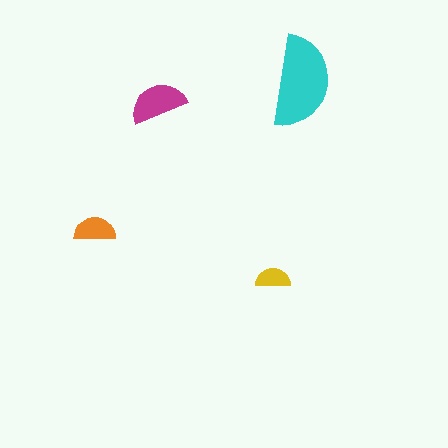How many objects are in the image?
There are 4 objects in the image.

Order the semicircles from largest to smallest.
the cyan one, the magenta one, the orange one, the yellow one.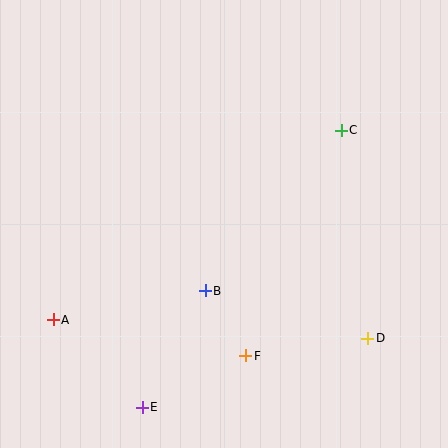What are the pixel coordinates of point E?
Point E is at (142, 407).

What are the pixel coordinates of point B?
Point B is at (205, 291).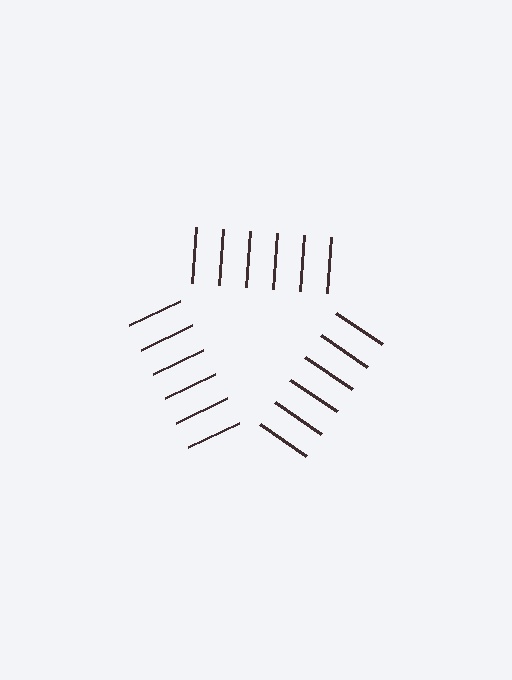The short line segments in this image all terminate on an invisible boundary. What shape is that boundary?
An illusory triangle — the line segments terminate on its edges but no continuous stroke is drawn.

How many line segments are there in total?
18 — 6 along each of the 3 edges.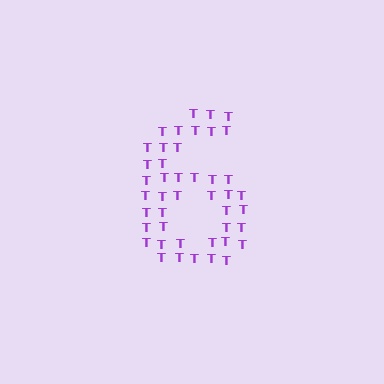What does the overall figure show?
The overall figure shows the digit 6.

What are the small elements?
The small elements are letter T's.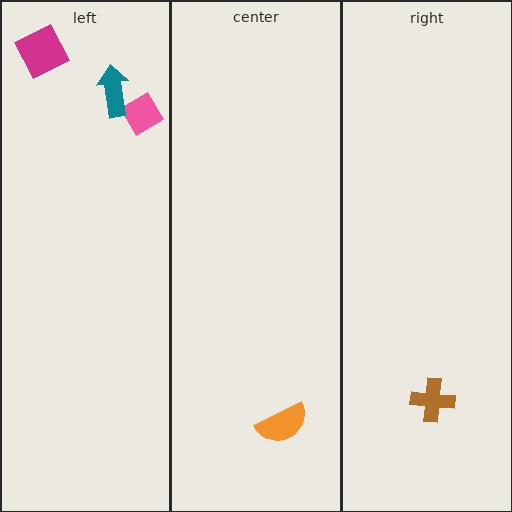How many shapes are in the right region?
1.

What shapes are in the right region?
The brown cross.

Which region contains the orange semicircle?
The center region.